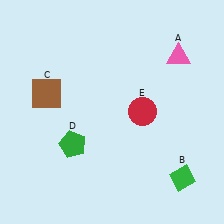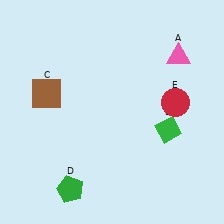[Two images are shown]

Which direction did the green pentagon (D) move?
The green pentagon (D) moved down.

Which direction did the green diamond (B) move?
The green diamond (B) moved up.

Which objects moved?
The objects that moved are: the green diamond (B), the green pentagon (D), the red circle (E).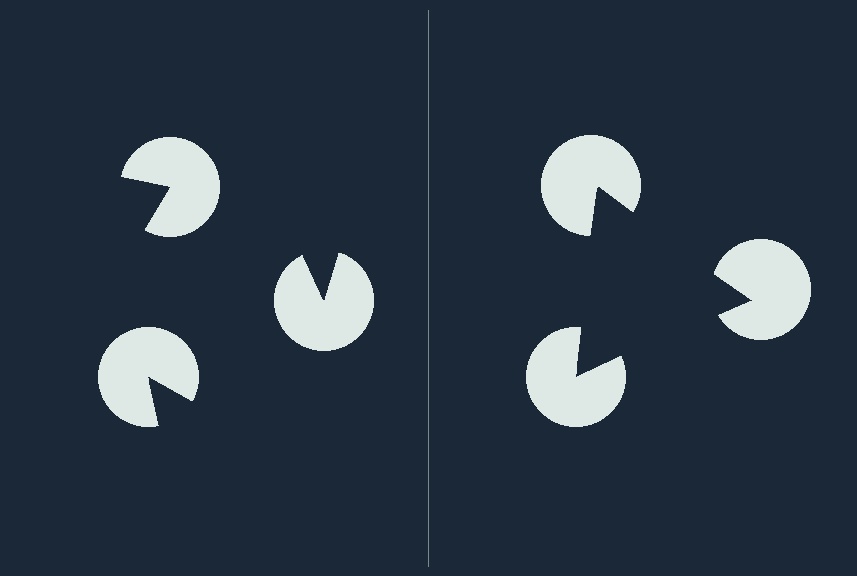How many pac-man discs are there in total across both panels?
6 — 3 on each side.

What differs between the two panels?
The pac-man discs are positioned identically on both sides; only the wedge orientations differ. On the right they align to a triangle; on the left they are misaligned.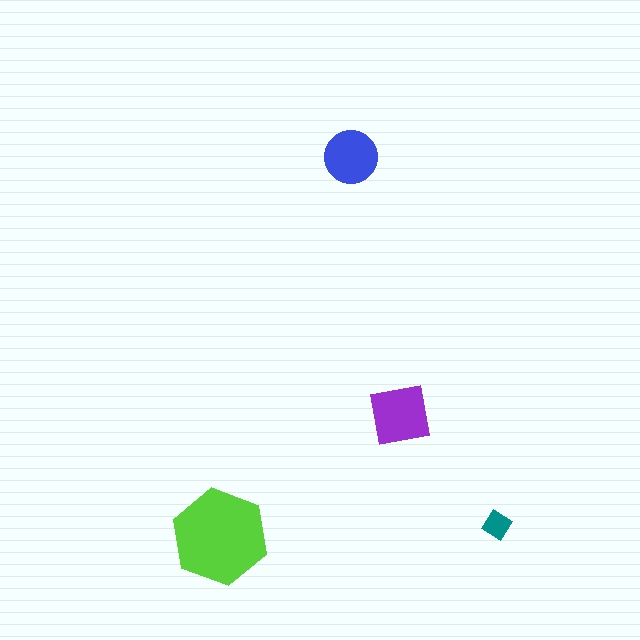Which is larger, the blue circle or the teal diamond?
The blue circle.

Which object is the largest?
The lime hexagon.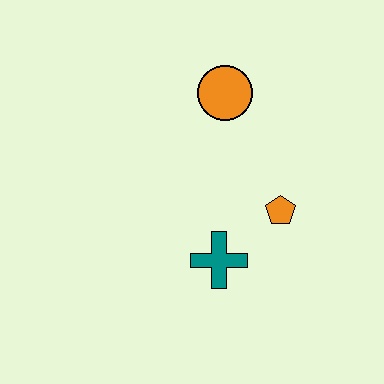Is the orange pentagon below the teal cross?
No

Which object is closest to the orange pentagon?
The teal cross is closest to the orange pentagon.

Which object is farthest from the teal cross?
The orange circle is farthest from the teal cross.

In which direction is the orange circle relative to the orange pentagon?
The orange circle is above the orange pentagon.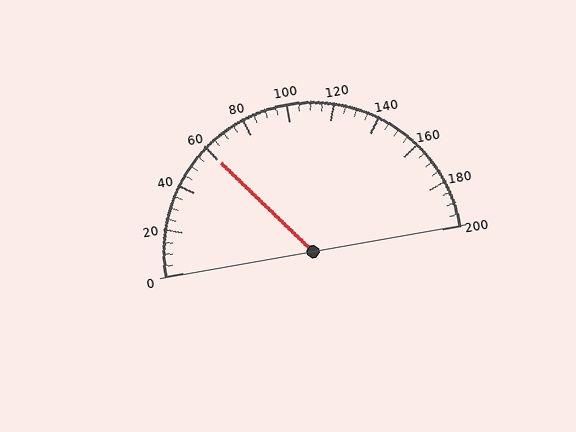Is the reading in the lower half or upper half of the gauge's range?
The reading is in the lower half of the range (0 to 200).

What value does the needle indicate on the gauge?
The needle indicates approximately 60.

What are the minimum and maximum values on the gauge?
The gauge ranges from 0 to 200.